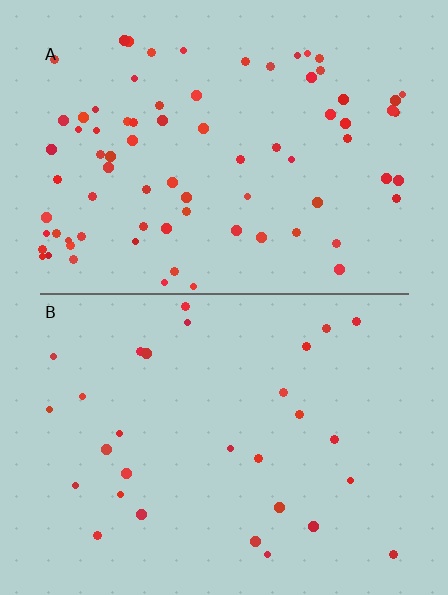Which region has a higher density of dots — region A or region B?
A (the top).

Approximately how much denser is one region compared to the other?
Approximately 2.7× — region A over region B.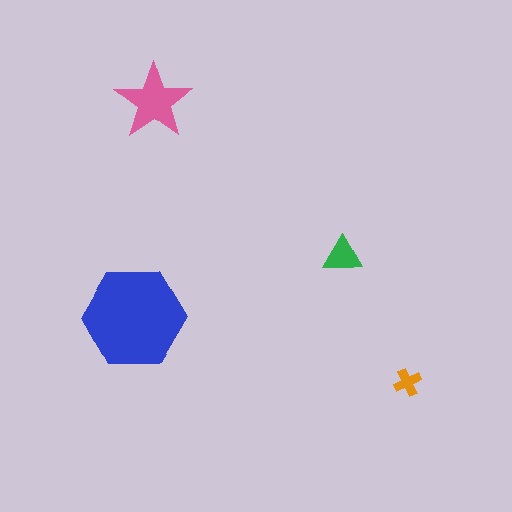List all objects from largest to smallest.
The blue hexagon, the pink star, the green triangle, the orange cross.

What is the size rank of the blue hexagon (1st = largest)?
1st.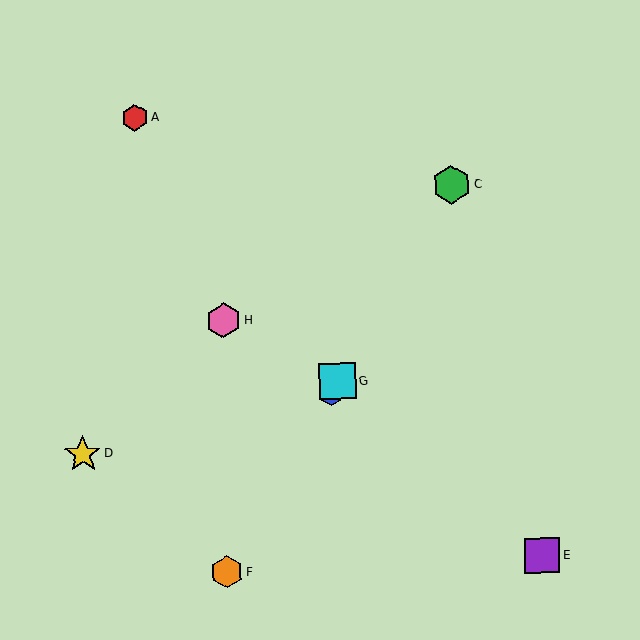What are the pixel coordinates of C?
Object C is at (452, 185).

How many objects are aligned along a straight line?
4 objects (B, C, F, G) are aligned along a straight line.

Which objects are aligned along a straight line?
Objects B, C, F, G are aligned along a straight line.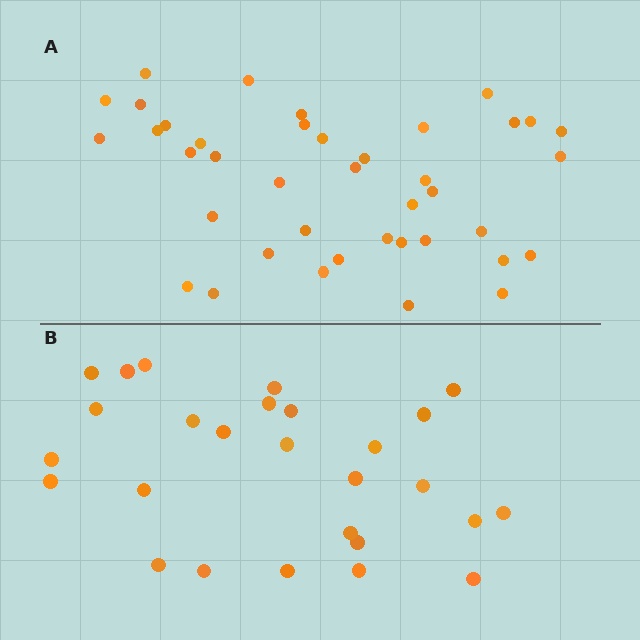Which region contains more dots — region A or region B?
Region A (the top region) has more dots.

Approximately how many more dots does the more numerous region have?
Region A has approximately 15 more dots than region B.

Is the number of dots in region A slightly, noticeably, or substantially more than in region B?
Region A has substantially more. The ratio is roughly 1.5 to 1.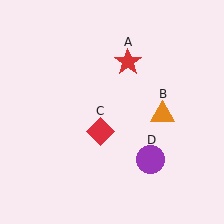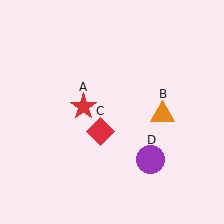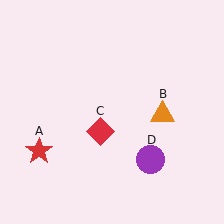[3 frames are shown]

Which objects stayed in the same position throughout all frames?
Orange triangle (object B) and red diamond (object C) and purple circle (object D) remained stationary.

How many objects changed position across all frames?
1 object changed position: red star (object A).